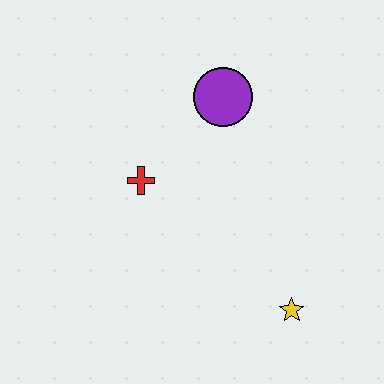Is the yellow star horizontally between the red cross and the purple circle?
No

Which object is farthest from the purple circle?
The yellow star is farthest from the purple circle.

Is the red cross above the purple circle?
No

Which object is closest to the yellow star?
The red cross is closest to the yellow star.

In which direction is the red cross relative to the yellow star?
The red cross is to the left of the yellow star.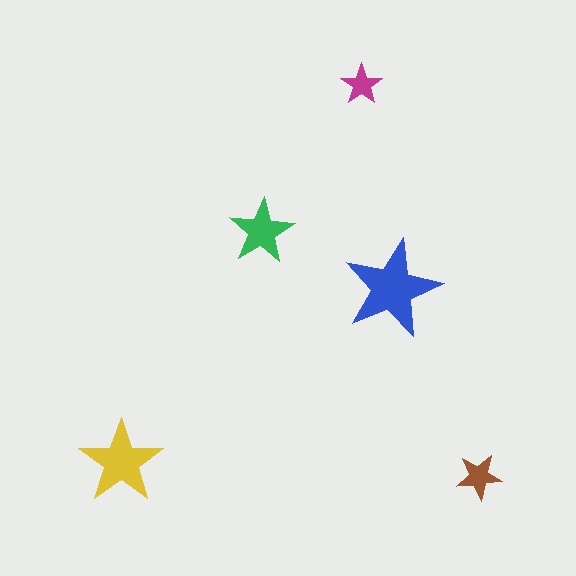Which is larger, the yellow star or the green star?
The yellow one.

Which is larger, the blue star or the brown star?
The blue one.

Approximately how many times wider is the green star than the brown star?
About 1.5 times wider.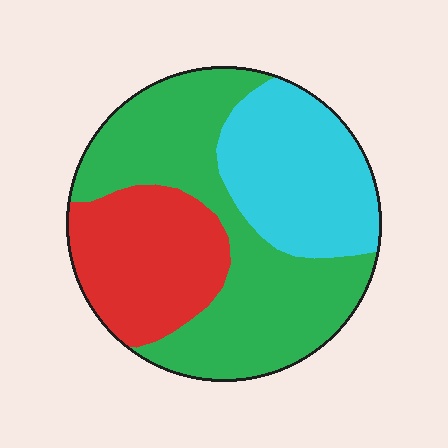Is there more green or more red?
Green.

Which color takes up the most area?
Green, at roughly 45%.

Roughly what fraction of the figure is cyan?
Cyan takes up about one quarter (1/4) of the figure.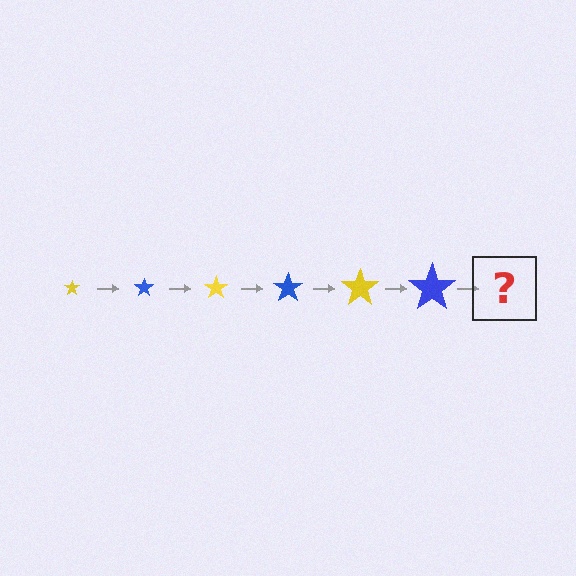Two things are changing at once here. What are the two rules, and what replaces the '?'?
The two rules are that the star grows larger each step and the color cycles through yellow and blue. The '?' should be a yellow star, larger than the previous one.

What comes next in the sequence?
The next element should be a yellow star, larger than the previous one.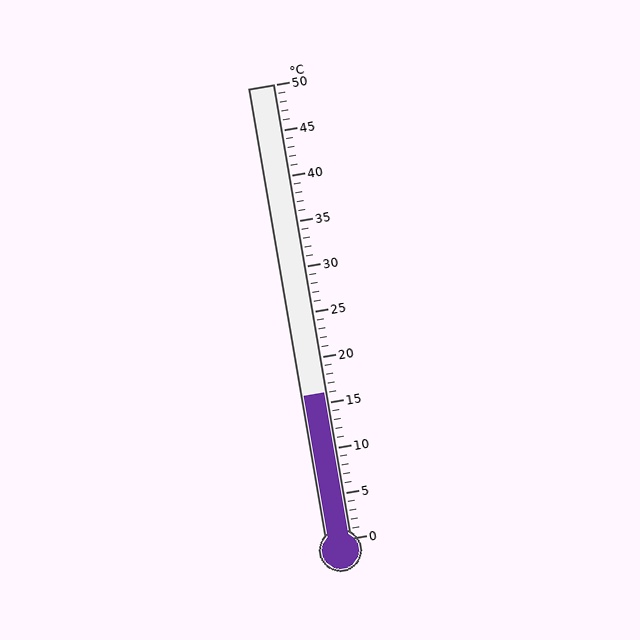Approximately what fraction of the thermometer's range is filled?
The thermometer is filled to approximately 30% of its range.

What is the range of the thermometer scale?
The thermometer scale ranges from 0°C to 50°C.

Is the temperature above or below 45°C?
The temperature is below 45°C.